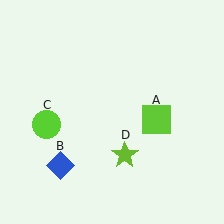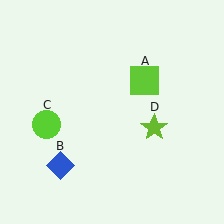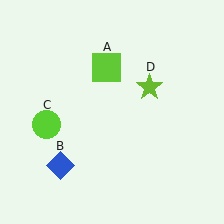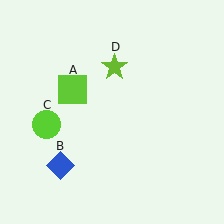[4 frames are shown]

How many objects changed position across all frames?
2 objects changed position: lime square (object A), lime star (object D).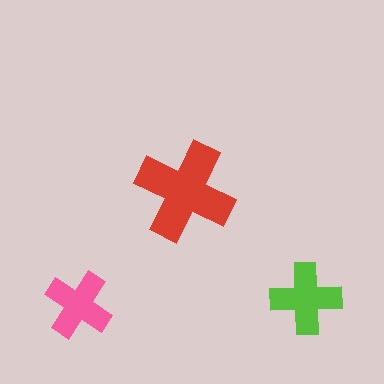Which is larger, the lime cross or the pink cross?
The lime one.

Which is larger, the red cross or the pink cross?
The red one.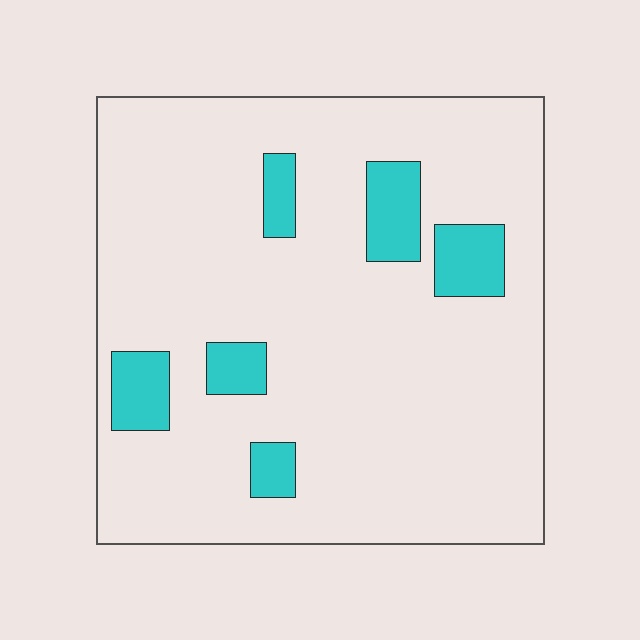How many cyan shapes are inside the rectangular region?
6.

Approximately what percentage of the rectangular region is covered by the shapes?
Approximately 10%.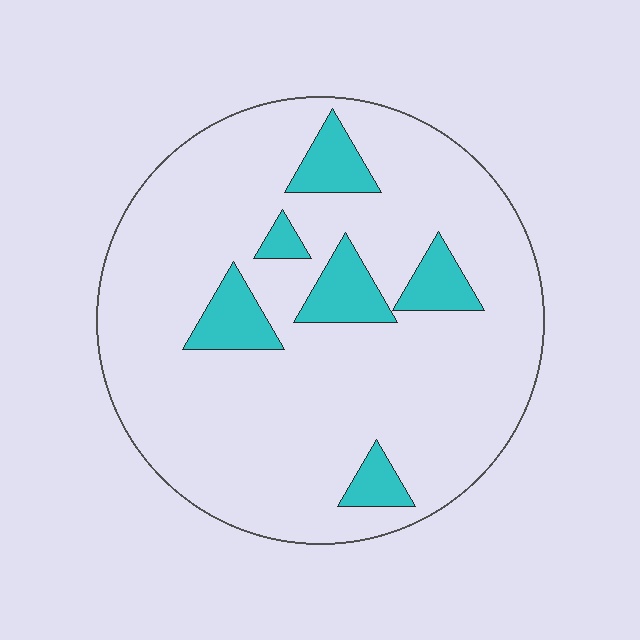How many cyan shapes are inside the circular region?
6.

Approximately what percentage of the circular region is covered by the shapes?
Approximately 15%.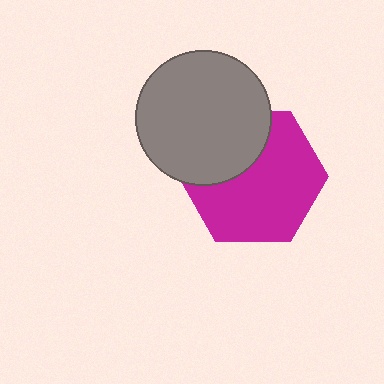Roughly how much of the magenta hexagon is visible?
Most of it is visible (roughly 68%).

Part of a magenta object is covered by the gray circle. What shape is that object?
It is a hexagon.